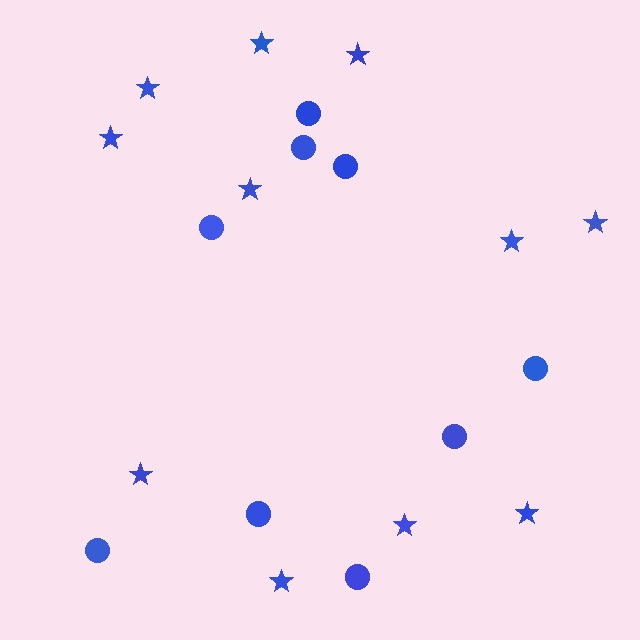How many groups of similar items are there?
There are 2 groups: one group of circles (9) and one group of stars (11).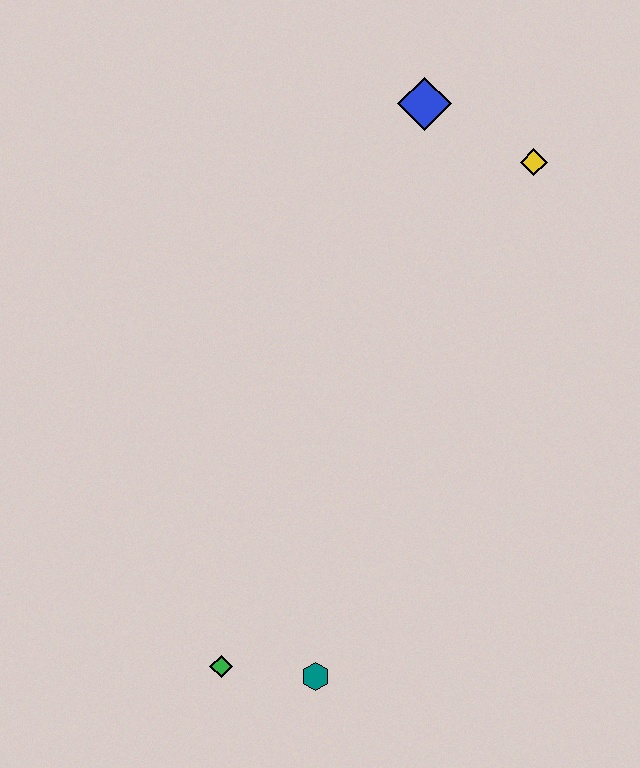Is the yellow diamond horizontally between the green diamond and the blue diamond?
No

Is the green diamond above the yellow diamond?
No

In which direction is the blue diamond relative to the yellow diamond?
The blue diamond is to the left of the yellow diamond.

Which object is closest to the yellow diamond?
The blue diamond is closest to the yellow diamond.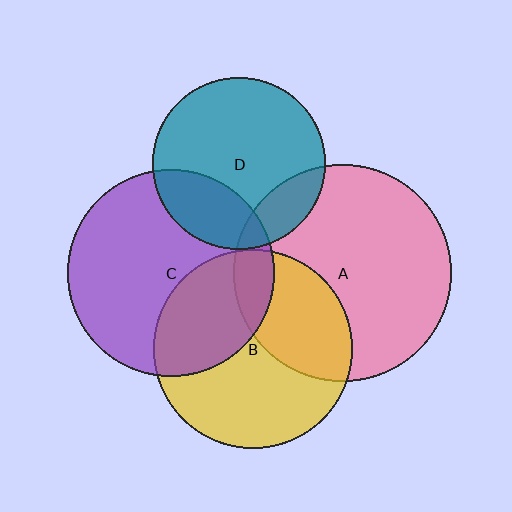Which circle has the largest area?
Circle A (pink).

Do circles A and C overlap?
Yes.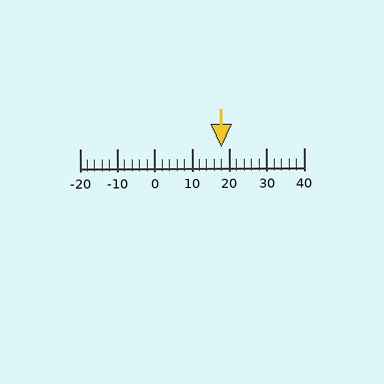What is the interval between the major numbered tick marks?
The major tick marks are spaced 10 units apart.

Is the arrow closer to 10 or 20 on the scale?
The arrow is closer to 20.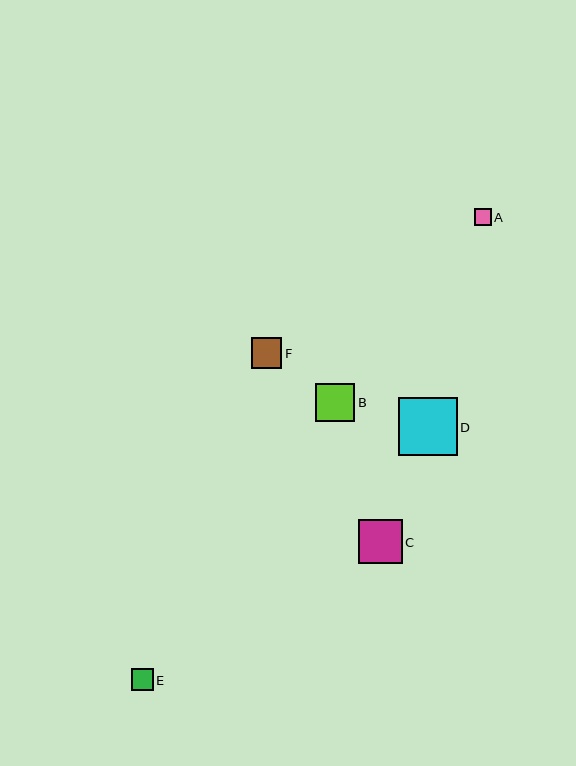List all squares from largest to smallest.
From largest to smallest: D, C, B, F, E, A.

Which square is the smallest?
Square A is the smallest with a size of approximately 17 pixels.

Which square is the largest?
Square D is the largest with a size of approximately 59 pixels.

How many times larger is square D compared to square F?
Square D is approximately 1.9 times the size of square F.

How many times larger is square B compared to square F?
Square B is approximately 1.3 times the size of square F.